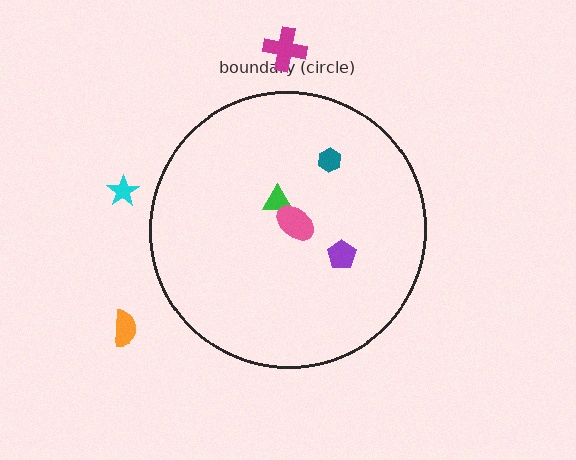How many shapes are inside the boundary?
4 inside, 3 outside.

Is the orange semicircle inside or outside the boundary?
Outside.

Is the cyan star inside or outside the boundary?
Outside.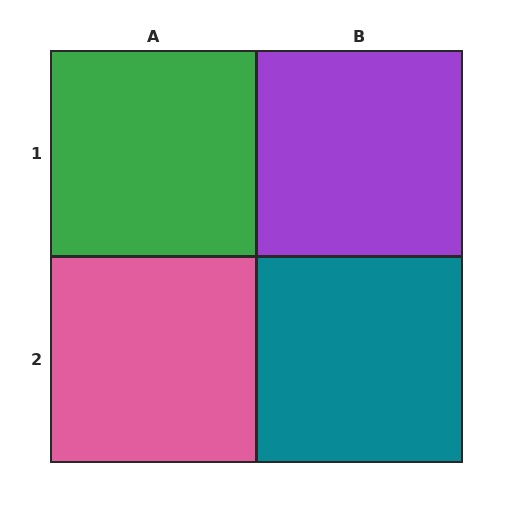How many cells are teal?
1 cell is teal.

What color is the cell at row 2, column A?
Pink.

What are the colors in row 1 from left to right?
Green, purple.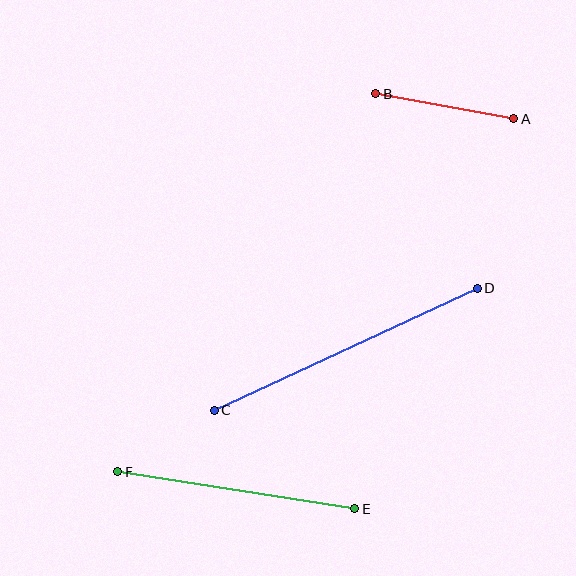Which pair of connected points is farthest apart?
Points C and D are farthest apart.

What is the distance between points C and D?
The distance is approximately 290 pixels.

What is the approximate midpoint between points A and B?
The midpoint is at approximately (445, 106) pixels.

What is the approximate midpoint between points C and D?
The midpoint is at approximately (346, 349) pixels.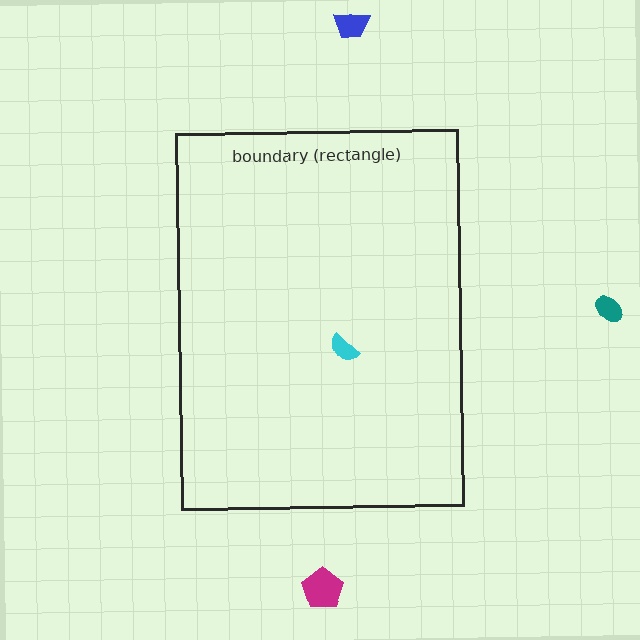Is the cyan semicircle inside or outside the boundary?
Inside.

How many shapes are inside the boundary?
1 inside, 3 outside.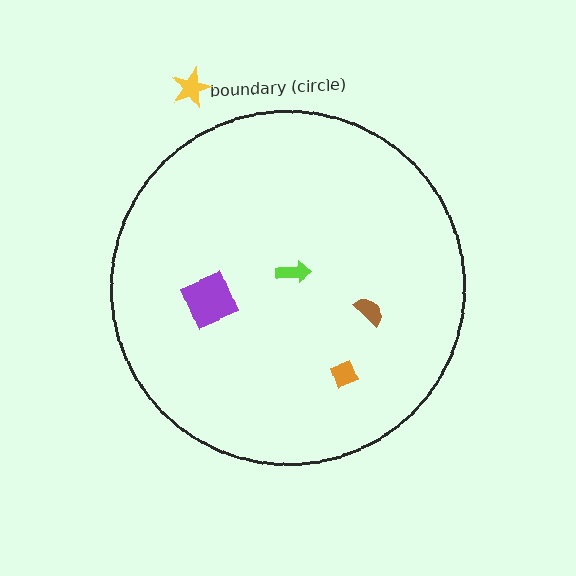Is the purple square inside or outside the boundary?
Inside.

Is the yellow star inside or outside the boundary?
Outside.